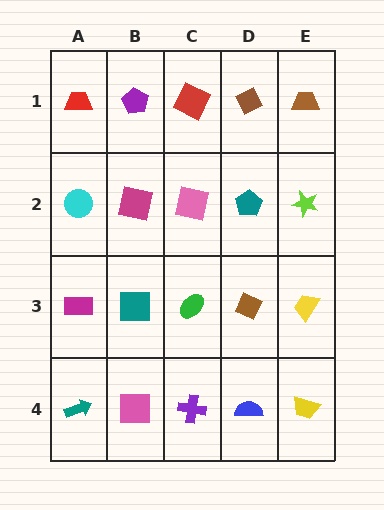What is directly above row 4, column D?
A brown diamond.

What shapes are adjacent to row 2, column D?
A brown diamond (row 1, column D), a brown diamond (row 3, column D), a pink square (row 2, column C), a lime star (row 2, column E).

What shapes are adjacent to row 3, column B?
A magenta square (row 2, column B), a pink square (row 4, column B), a magenta rectangle (row 3, column A), a green ellipse (row 3, column C).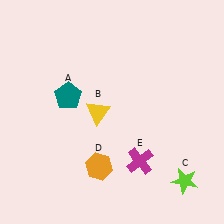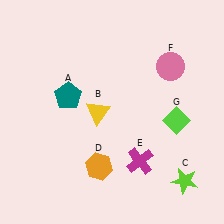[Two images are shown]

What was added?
A pink circle (F), a lime diamond (G) were added in Image 2.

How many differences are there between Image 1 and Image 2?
There are 2 differences between the two images.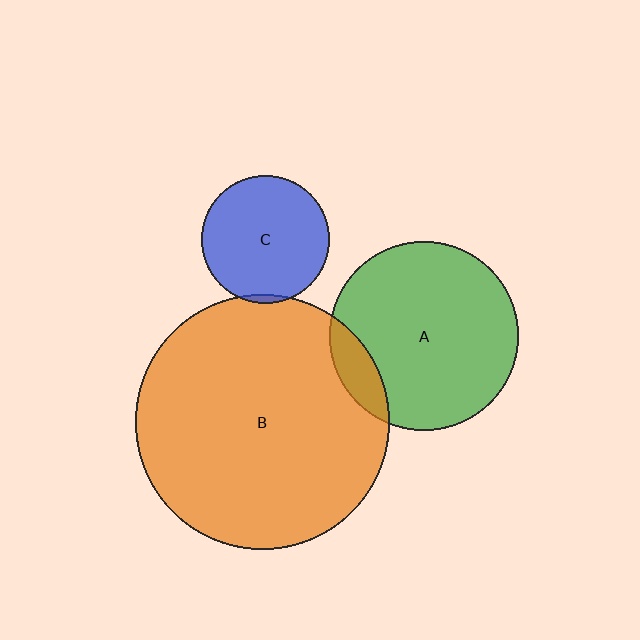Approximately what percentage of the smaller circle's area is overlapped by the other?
Approximately 10%.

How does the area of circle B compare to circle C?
Approximately 3.9 times.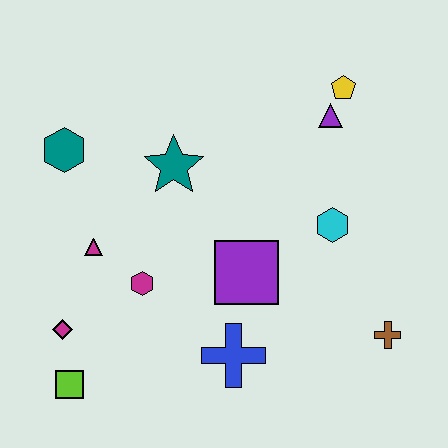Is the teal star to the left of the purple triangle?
Yes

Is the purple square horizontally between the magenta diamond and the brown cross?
Yes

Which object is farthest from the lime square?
The yellow pentagon is farthest from the lime square.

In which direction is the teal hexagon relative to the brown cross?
The teal hexagon is to the left of the brown cross.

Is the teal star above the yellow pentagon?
No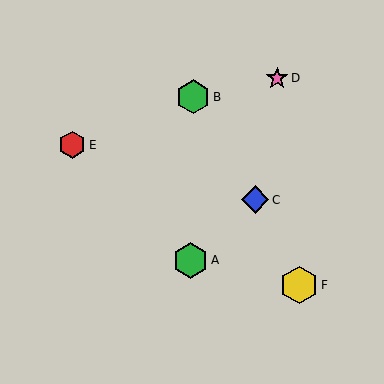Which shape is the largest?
The yellow hexagon (labeled F) is the largest.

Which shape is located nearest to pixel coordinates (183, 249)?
The green hexagon (labeled A) at (190, 260) is nearest to that location.